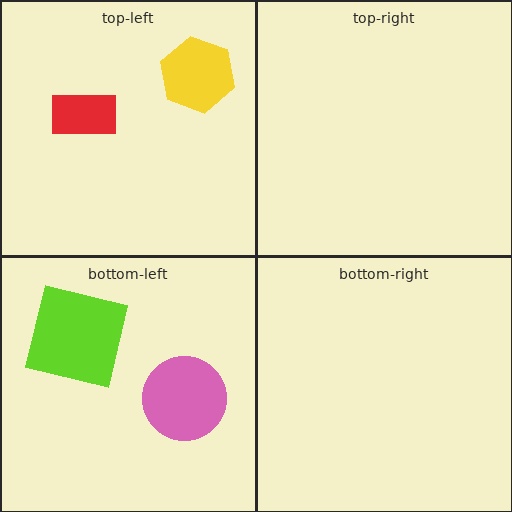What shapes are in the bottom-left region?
The lime square, the pink circle.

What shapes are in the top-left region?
The red rectangle, the yellow hexagon.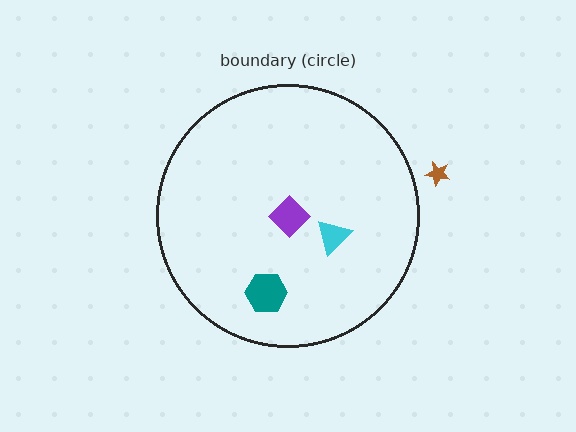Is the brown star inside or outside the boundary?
Outside.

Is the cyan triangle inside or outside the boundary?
Inside.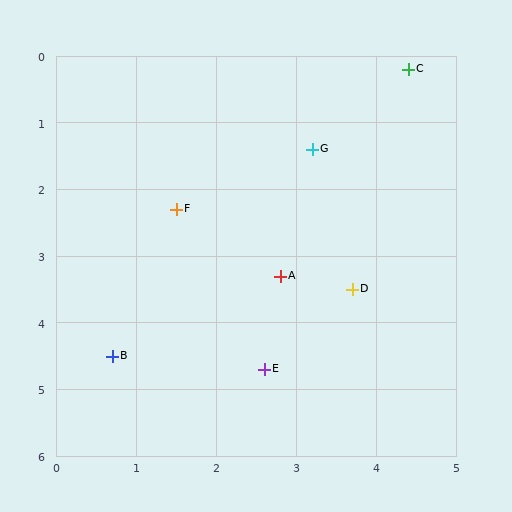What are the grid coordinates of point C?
Point C is at approximately (4.4, 0.2).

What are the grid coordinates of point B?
Point B is at approximately (0.7, 4.5).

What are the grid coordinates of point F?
Point F is at approximately (1.5, 2.3).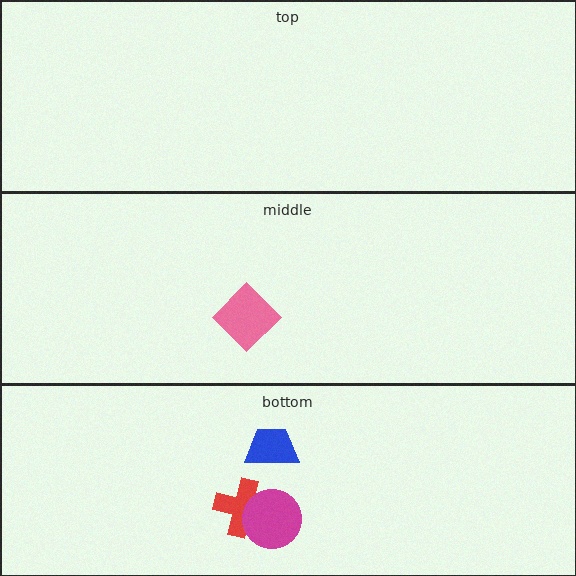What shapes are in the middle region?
The pink diamond.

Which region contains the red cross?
The bottom region.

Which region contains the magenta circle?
The bottom region.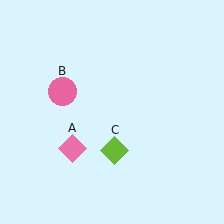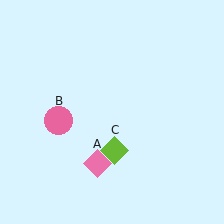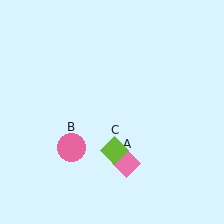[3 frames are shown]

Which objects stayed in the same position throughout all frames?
Lime diamond (object C) remained stationary.